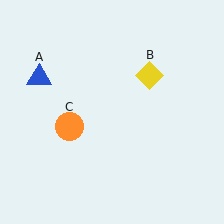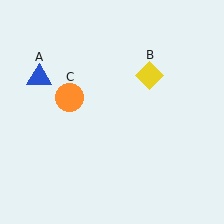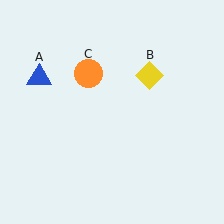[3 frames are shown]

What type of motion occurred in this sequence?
The orange circle (object C) rotated clockwise around the center of the scene.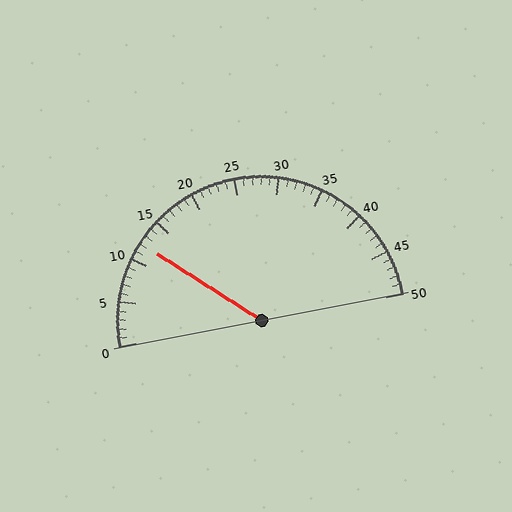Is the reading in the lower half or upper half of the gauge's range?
The reading is in the lower half of the range (0 to 50).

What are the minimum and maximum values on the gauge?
The gauge ranges from 0 to 50.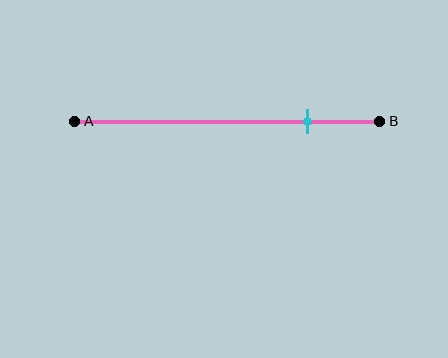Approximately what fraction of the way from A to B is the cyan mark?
The cyan mark is approximately 75% of the way from A to B.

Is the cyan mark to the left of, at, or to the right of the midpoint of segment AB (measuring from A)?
The cyan mark is to the right of the midpoint of segment AB.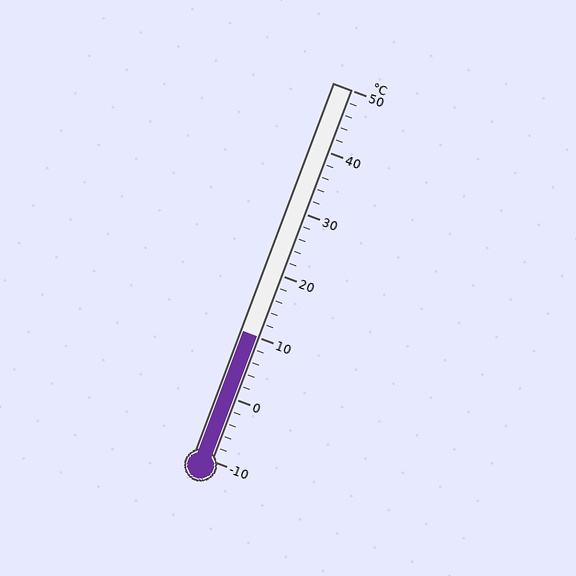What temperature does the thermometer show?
The thermometer shows approximately 10°C.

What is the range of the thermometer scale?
The thermometer scale ranges from -10°C to 50°C.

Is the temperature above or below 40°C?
The temperature is below 40°C.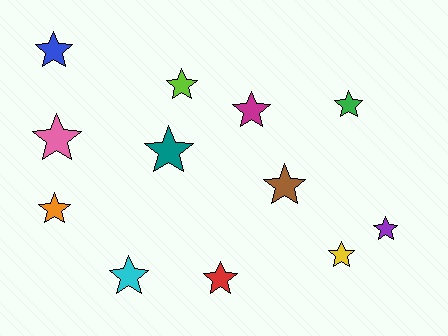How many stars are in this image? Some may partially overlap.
There are 12 stars.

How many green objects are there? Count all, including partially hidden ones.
There is 1 green object.